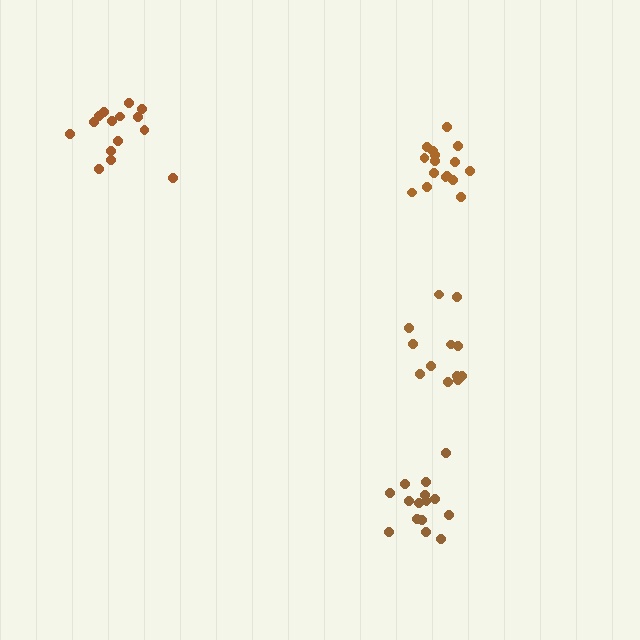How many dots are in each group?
Group 1: 15 dots, Group 2: 12 dots, Group 3: 15 dots, Group 4: 16 dots (58 total).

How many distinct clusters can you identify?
There are 4 distinct clusters.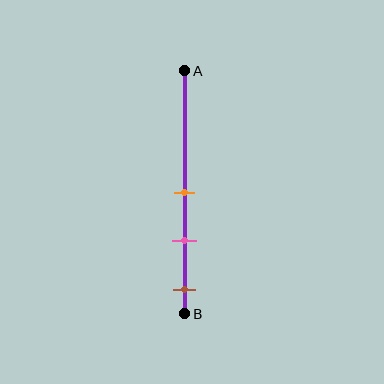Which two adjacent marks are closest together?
The orange and pink marks are the closest adjacent pair.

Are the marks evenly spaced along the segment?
Yes, the marks are approximately evenly spaced.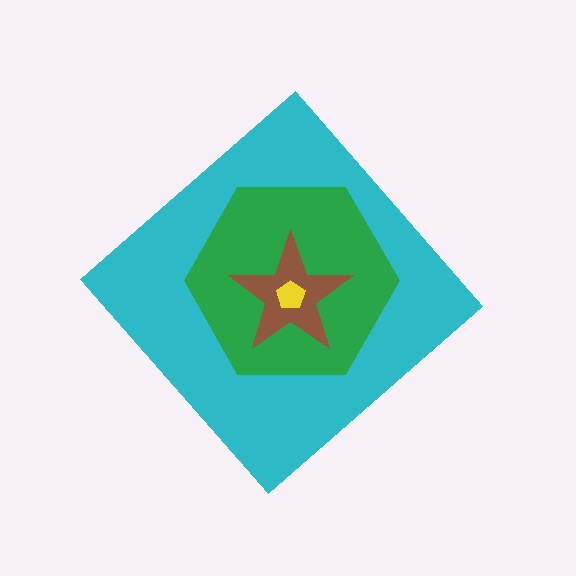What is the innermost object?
The yellow pentagon.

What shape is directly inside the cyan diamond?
The green hexagon.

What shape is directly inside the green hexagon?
The brown star.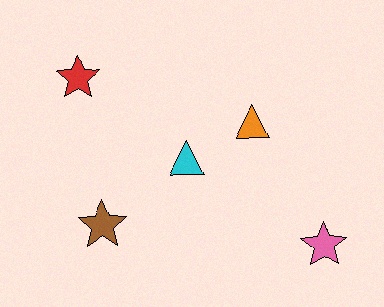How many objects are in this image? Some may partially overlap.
There are 5 objects.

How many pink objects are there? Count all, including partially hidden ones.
There is 1 pink object.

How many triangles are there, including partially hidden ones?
There are 2 triangles.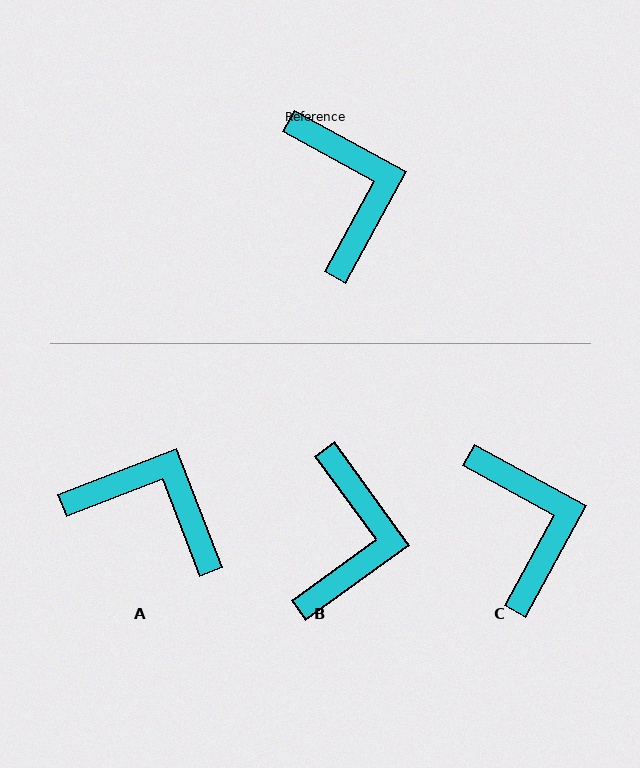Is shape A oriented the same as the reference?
No, it is off by about 50 degrees.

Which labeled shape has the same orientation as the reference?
C.